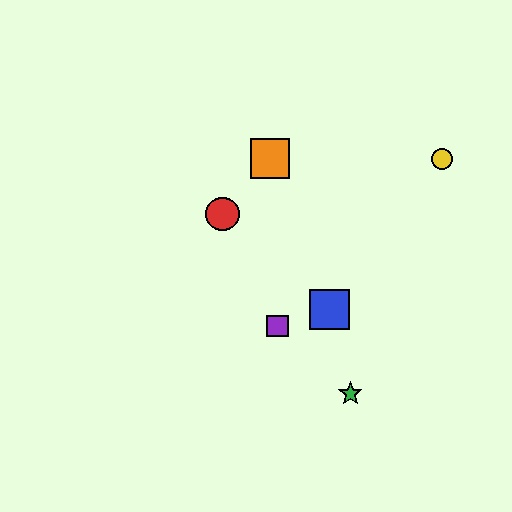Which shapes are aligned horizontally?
The yellow circle, the orange square are aligned horizontally.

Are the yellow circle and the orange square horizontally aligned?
Yes, both are at y≈159.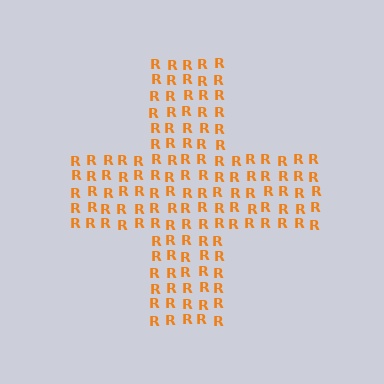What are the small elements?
The small elements are letter R's.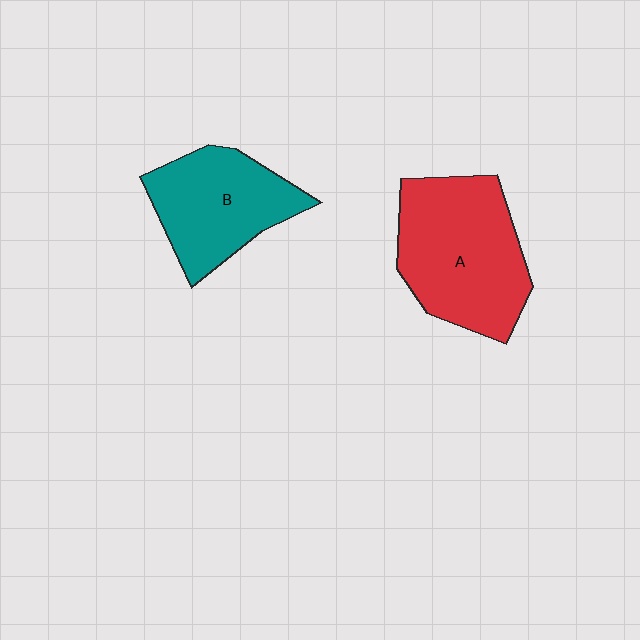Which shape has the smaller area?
Shape B (teal).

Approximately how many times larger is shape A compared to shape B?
Approximately 1.3 times.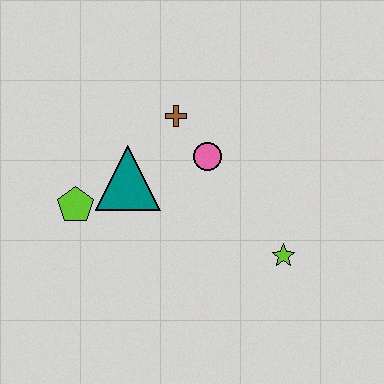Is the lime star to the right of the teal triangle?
Yes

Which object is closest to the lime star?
The pink circle is closest to the lime star.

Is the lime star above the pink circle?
No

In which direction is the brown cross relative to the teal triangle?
The brown cross is above the teal triangle.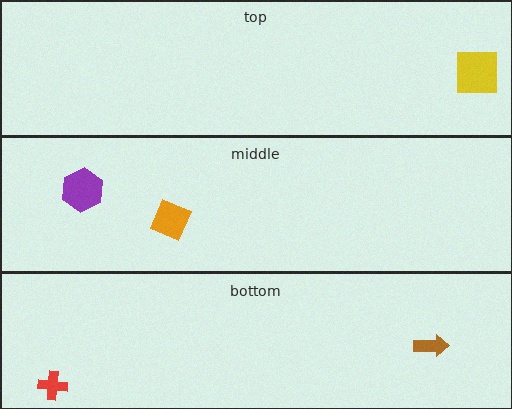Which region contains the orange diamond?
The middle region.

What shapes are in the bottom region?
The brown arrow, the red cross.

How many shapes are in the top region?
1.